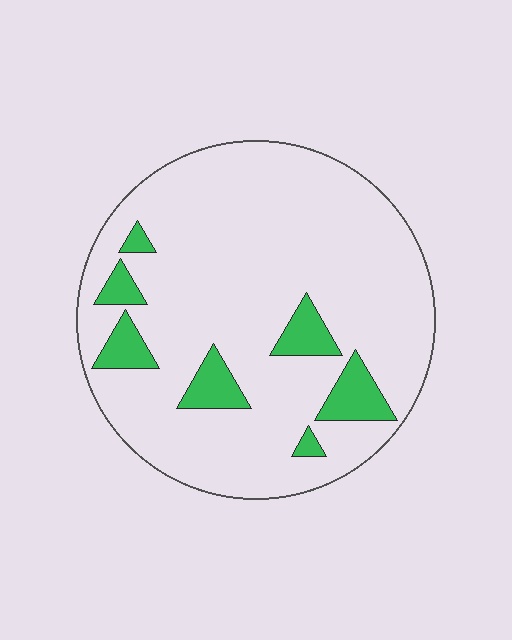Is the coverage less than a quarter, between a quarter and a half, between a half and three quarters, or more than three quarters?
Less than a quarter.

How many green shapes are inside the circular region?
7.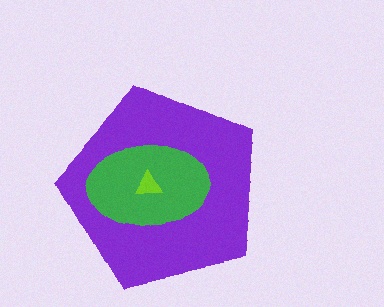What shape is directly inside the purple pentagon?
The green ellipse.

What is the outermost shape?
The purple pentagon.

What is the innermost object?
The lime triangle.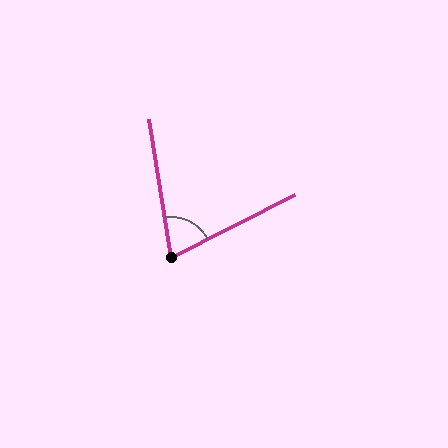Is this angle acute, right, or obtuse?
It is acute.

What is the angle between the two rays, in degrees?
Approximately 72 degrees.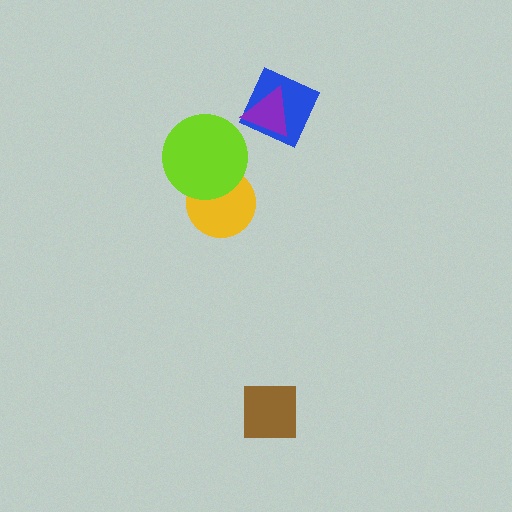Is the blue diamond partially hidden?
Yes, it is partially covered by another shape.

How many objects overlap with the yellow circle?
1 object overlaps with the yellow circle.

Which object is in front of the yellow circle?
The lime circle is in front of the yellow circle.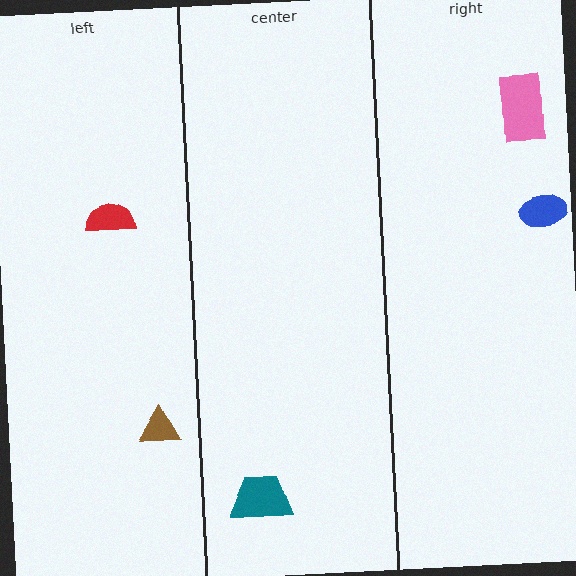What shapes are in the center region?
The teal trapezoid.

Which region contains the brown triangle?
The left region.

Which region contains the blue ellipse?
The right region.